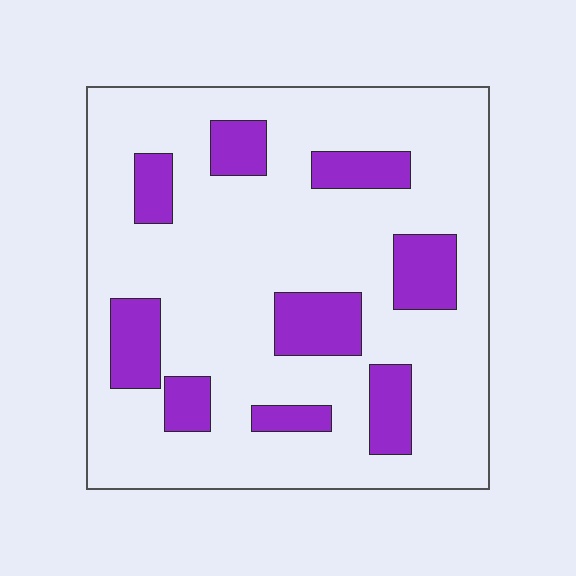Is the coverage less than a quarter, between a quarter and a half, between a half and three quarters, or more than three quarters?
Less than a quarter.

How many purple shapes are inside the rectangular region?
9.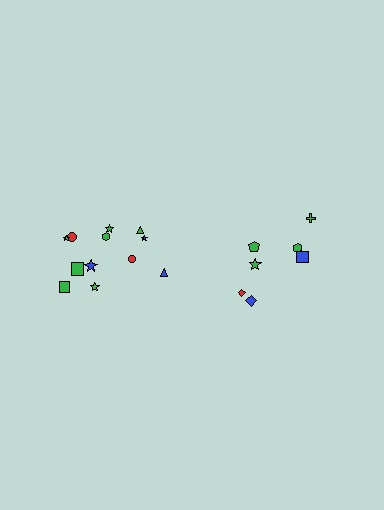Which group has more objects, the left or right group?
The left group.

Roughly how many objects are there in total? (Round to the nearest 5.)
Roughly 20 objects in total.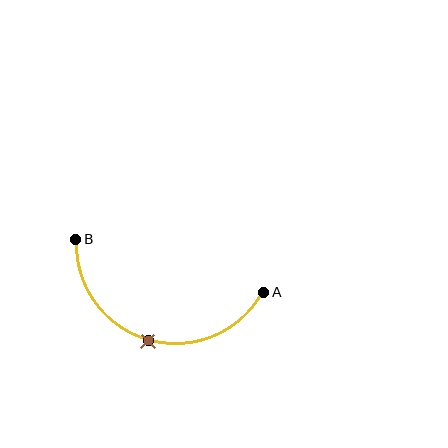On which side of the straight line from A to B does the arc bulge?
The arc bulges below the straight line connecting A and B.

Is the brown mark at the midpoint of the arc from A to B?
Yes. The brown mark lies on the arc at equal arc-length from both A and B — it is the arc midpoint.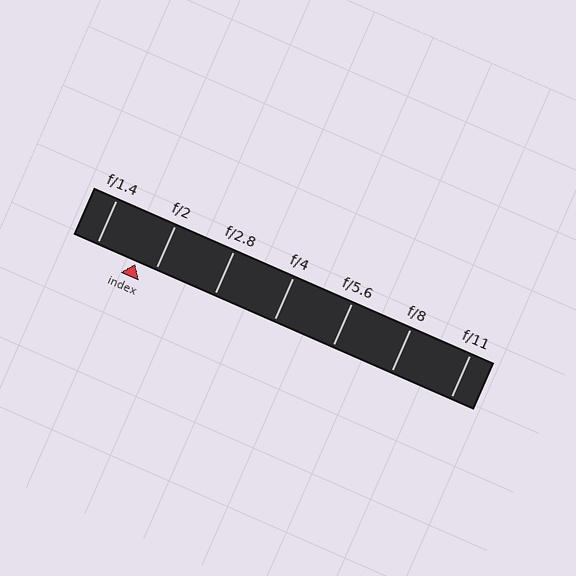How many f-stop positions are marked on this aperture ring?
There are 7 f-stop positions marked.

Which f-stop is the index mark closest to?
The index mark is closest to f/2.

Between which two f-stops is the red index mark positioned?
The index mark is between f/1.4 and f/2.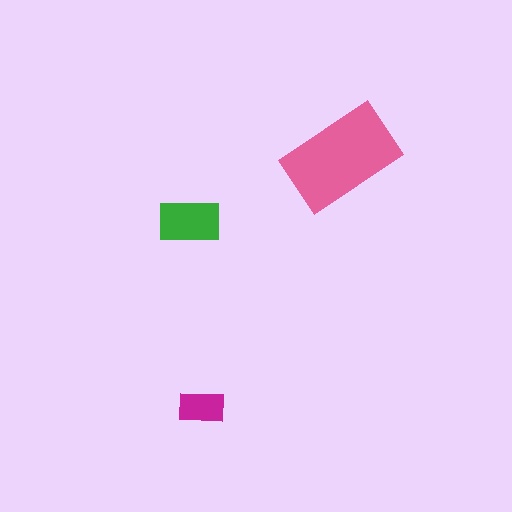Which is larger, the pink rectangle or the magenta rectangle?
The pink one.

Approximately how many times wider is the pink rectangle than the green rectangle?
About 2 times wider.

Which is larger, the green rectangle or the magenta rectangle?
The green one.